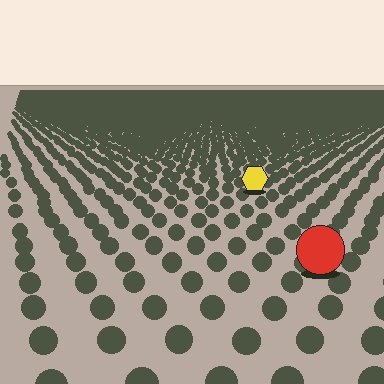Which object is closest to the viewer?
The red circle is closest. The texture marks near it are larger and more spread out.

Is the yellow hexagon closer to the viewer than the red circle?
No. The red circle is closer — you can tell from the texture gradient: the ground texture is coarser near it.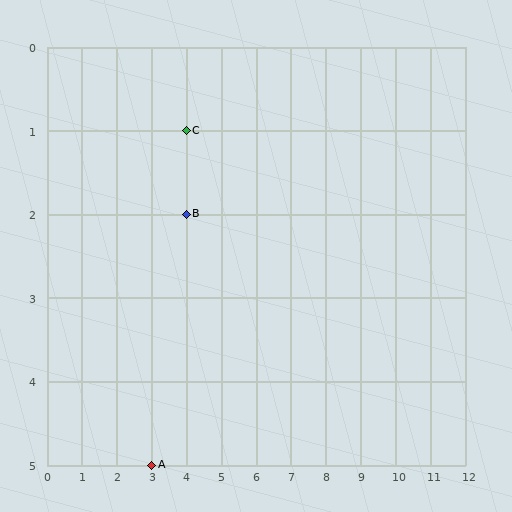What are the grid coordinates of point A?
Point A is at grid coordinates (3, 5).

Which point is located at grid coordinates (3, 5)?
Point A is at (3, 5).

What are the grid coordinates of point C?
Point C is at grid coordinates (4, 1).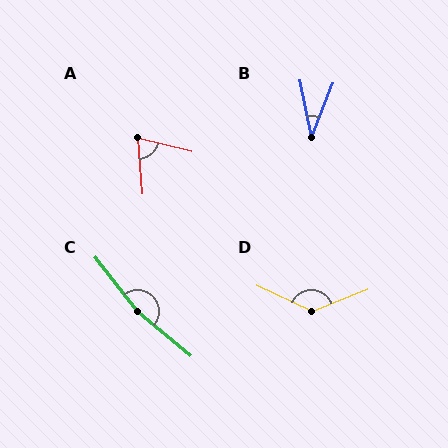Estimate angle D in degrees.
Approximately 134 degrees.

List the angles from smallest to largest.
B (33°), A (71°), D (134°), C (167°).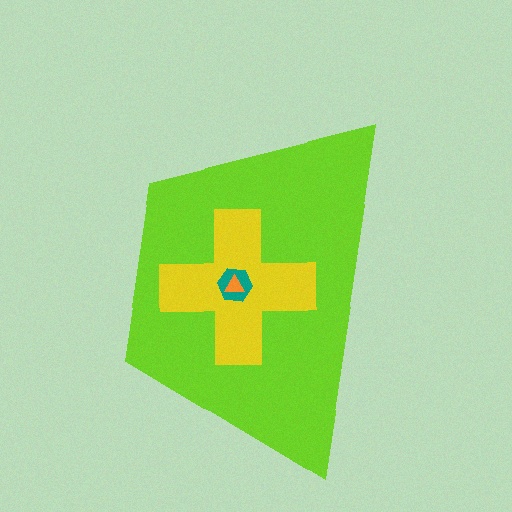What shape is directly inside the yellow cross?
The teal hexagon.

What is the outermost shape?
The lime trapezoid.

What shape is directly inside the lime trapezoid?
The yellow cross.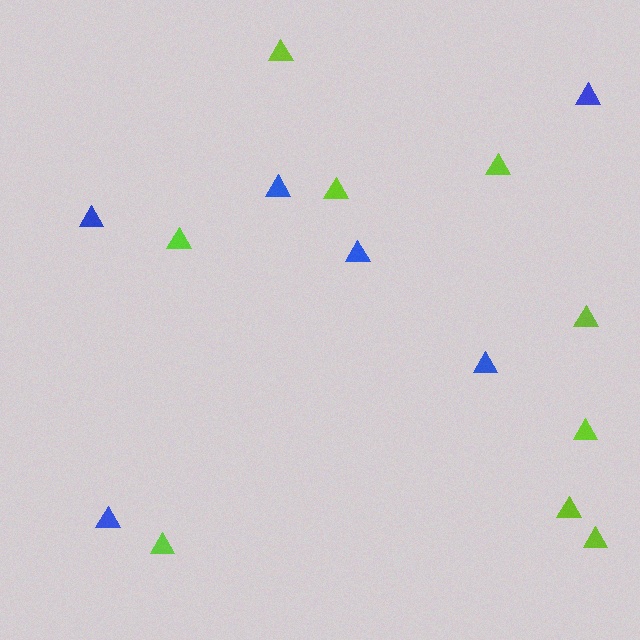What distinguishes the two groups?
There are 2 groups: one group of blue triangles (6) and one group of lime triangles (9).